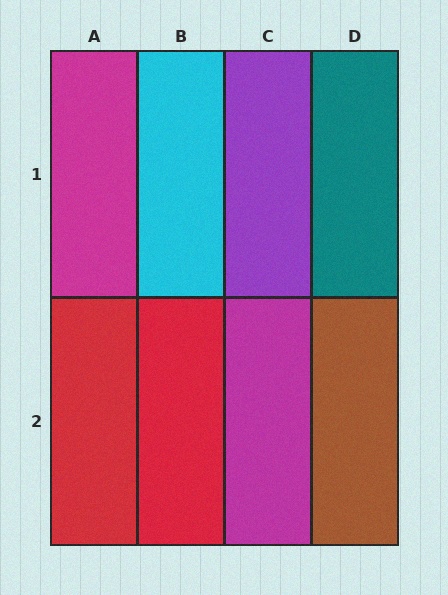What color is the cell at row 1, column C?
Purple.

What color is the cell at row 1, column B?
Cyan.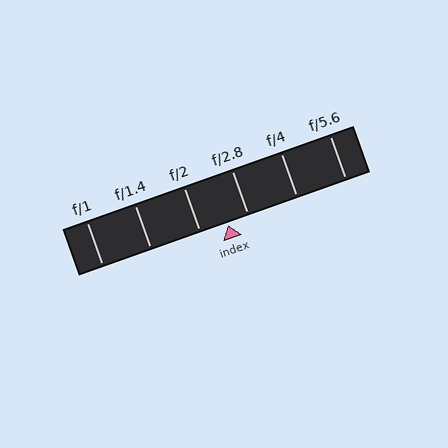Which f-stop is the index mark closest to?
The index mark is closest to f/2.8.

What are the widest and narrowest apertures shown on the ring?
The widest aperture shown is f/1 and the narrowest is f/5.6.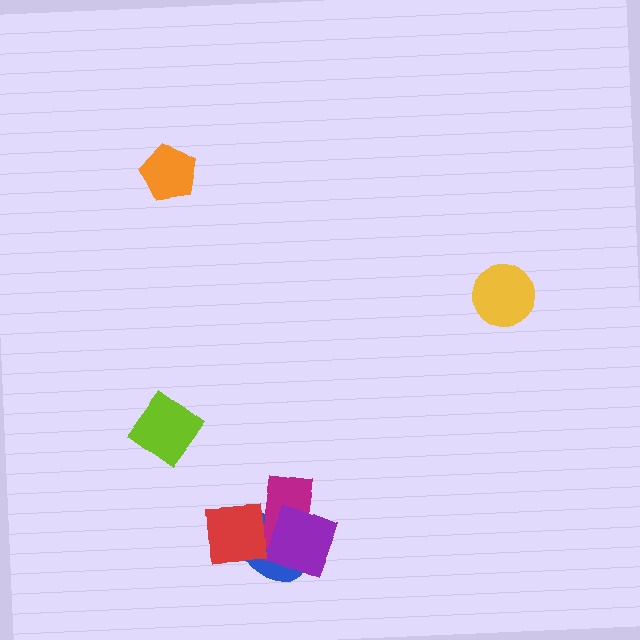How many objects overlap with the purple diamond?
3 objects overlap with the purple diamond.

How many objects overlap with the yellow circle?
0 objects overlap with the yellow circle.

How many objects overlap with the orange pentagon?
0 objects overlap with the orange pentagon.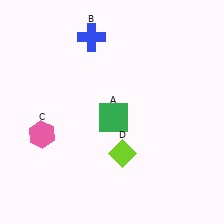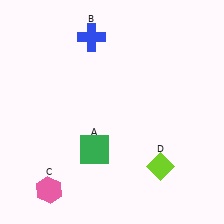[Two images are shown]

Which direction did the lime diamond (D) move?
The lime diamond (D) moved right.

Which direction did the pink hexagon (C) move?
The pink hexagon (C) moved down.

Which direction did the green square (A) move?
The green square (A) moved down.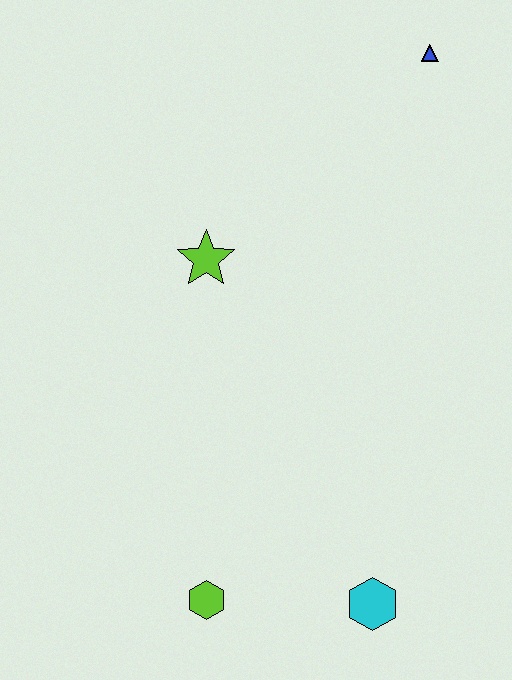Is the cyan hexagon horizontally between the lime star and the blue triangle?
Yes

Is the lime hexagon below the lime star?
Yes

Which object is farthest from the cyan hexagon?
The blue triangle is farthest from the cyan hexagon.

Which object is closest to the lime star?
The blue triangle is closest to the lime star.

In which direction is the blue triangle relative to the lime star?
The blue triangle is to the right of the lime star.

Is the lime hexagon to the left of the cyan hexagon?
Yes